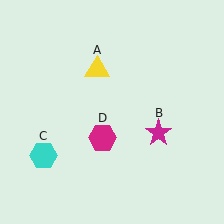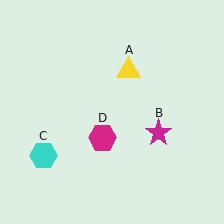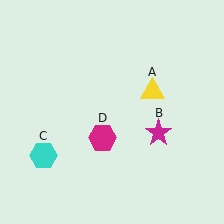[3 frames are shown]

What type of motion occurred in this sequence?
The yellow triangle (object A) rotated clockwise around the center of the scene.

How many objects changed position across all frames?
1 object changed position: yellow triangle (object A).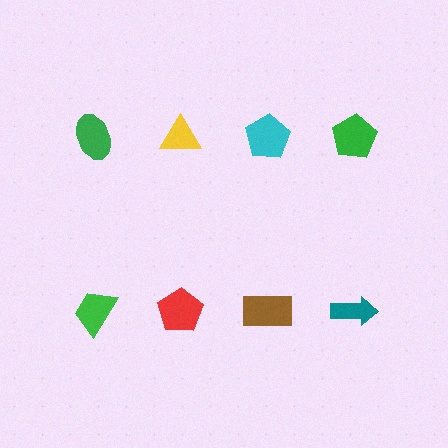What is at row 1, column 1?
A green ellipse.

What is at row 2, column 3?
A brown rectangle.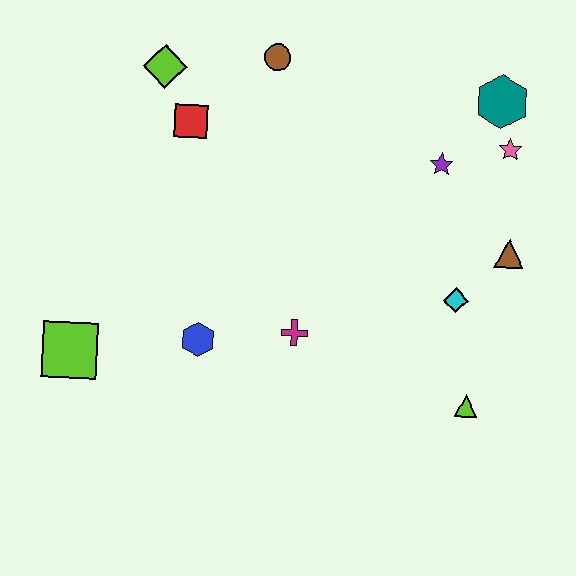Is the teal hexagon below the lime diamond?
Yes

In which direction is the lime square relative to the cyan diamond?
The lime square is to the left of the cyan diamond.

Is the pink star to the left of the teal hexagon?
No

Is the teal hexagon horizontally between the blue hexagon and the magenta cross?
No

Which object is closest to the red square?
The lime diamond is closest to the red square.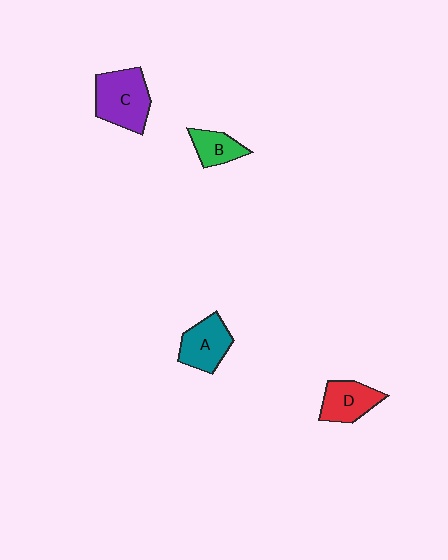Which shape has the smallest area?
Shape B (green).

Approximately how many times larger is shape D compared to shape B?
Approximately 1.3 times.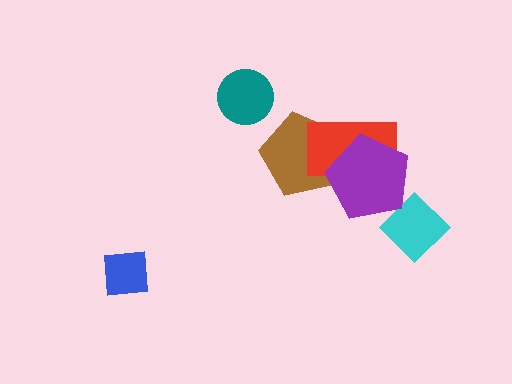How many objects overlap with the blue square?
0 objects overlap with the blue square.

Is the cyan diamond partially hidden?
Yes, it is partially covered by another shape.